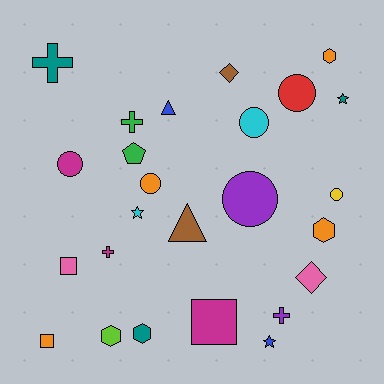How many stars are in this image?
There are 3 stars.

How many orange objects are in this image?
There are 4 orange objects.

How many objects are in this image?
There are 25 objects.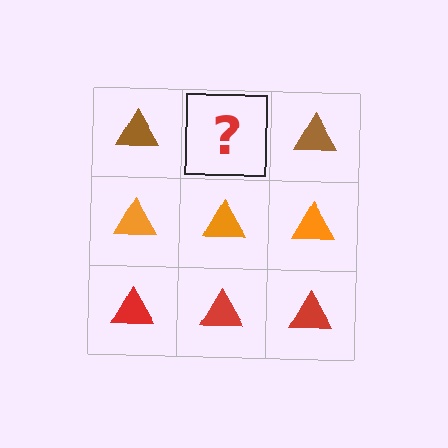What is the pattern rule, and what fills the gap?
The rule is that each row has a consistent color. The gap should be filled with a brown triangle.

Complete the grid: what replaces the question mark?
The question mark should be replaced with a brown triangle.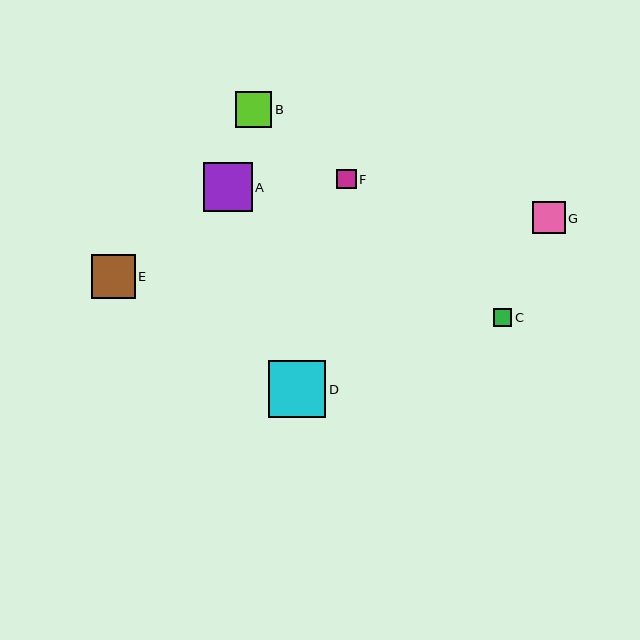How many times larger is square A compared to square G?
Square A is approximately 1.5 times the size of square G.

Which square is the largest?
Square D is the largest with a size of approximately 57 pixels.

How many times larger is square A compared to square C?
Square A is approximately 2.8 times the size of square C.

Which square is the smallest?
Square C is the smallest with a size of approximately 18 pixels.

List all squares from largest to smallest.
From largest to smallest: D, A, E, B, G, F, C.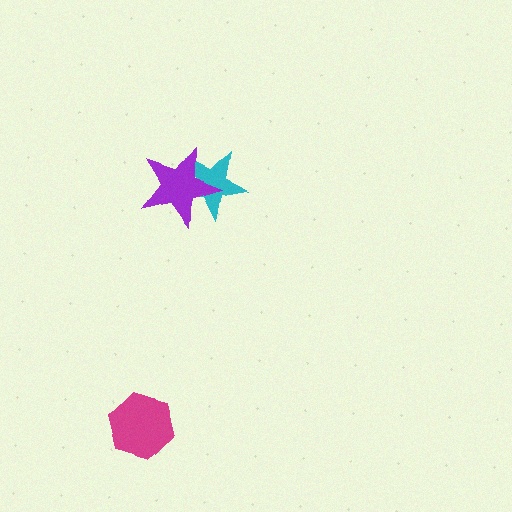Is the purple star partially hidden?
No, no other shape covers it.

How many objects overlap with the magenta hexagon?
0 objects overlap with the magenta hexagon.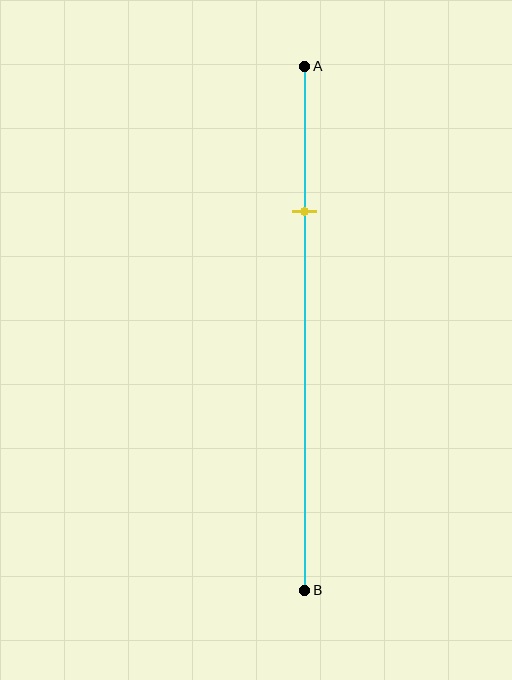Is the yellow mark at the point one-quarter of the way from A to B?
Yes, the mark is approximately at the one-quarter point.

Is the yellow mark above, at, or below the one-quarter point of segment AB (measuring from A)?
The yellow mark is approximately at the one-quarter point of segment AB.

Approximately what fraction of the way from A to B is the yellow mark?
The yellow mark is approximately 30% of the way from A to B.